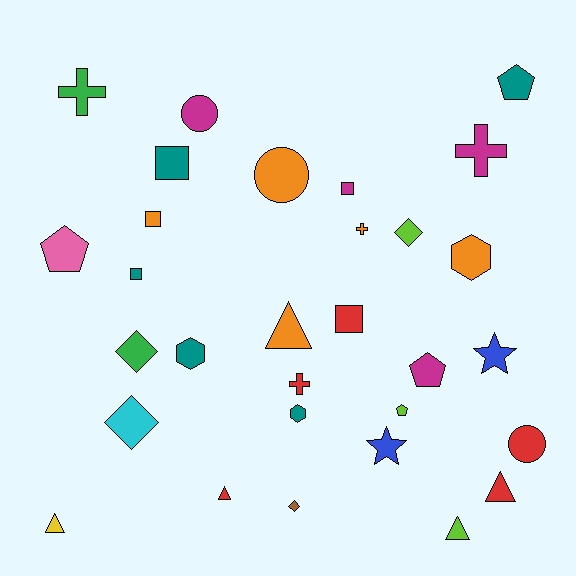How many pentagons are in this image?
There are 4 pentagons.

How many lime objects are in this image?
There are 3 lime objects.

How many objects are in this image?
There are 30 objects.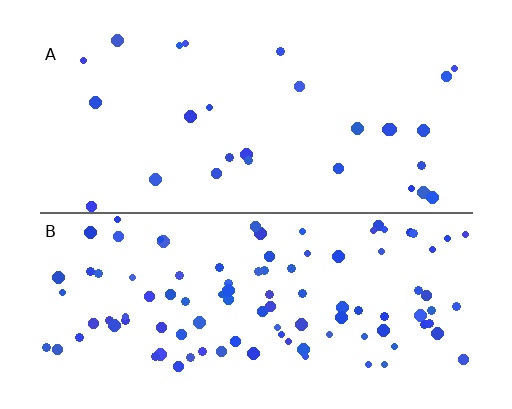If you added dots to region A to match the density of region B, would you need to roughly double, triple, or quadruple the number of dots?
Approximately quadruple.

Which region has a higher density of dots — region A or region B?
B (the bottom).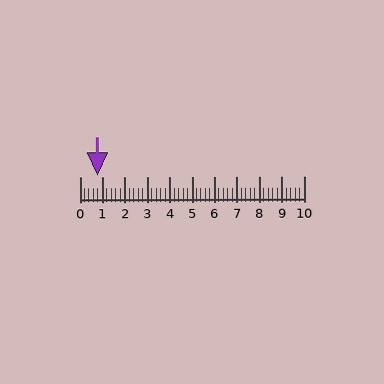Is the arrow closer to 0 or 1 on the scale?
The arrow is closer to 1.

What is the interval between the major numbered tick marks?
The major tick marks are spaced 1 units apart.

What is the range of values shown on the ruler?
The ruler shows values from 0 to 10.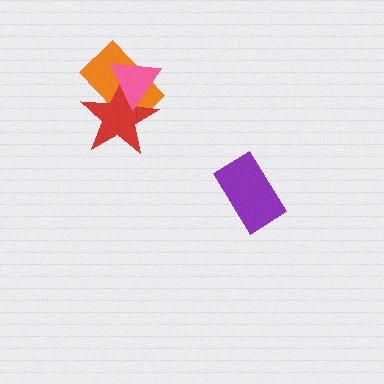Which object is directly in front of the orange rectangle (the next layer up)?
The red star is directly in front of the orange rectangle.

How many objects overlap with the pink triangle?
2 objects overlap with the pink triangle.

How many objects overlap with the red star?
2 objects overlap with the red star.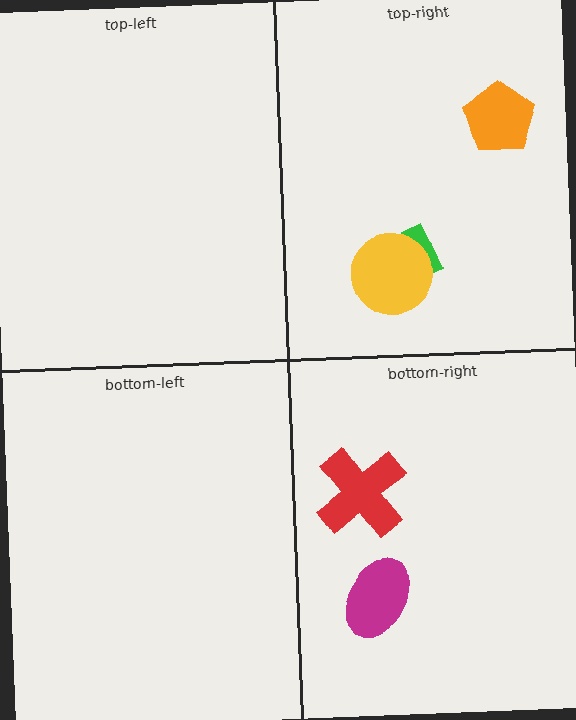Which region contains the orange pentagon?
The top-right region.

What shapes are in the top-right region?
The orange pentagon, the green diamond, the yellow circle.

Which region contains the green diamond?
The top-right region.